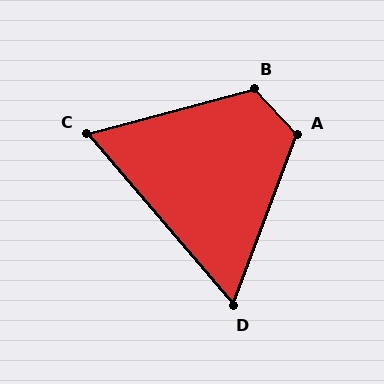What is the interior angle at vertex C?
Approximately 64 degrees (acute).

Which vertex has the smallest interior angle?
D, at approximately 61 degrees.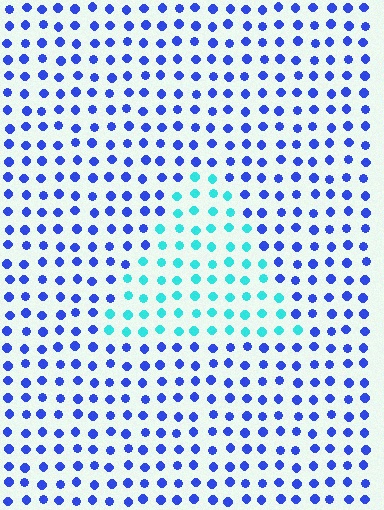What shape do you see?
I see a triangle.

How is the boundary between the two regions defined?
The boundary is defined purely by a slight shift in hue (about 54 degrees). Spacing, size, and orientation are identical on both sides.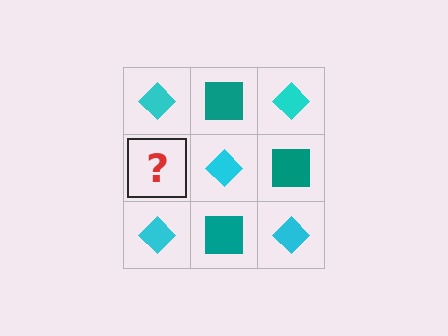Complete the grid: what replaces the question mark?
The question mark should be replaced with a teal square.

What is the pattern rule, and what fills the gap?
The rule is that it alternates cyan diamond and teal square in a checkerboard pattern. The gap should be filled with a teal square.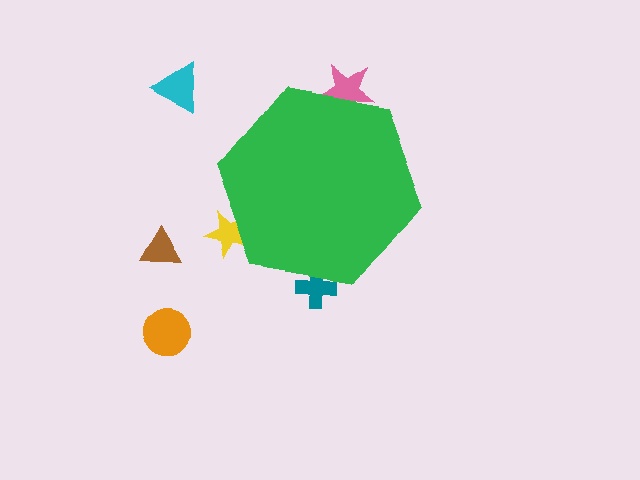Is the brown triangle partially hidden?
No, the brown triangle is fully visible.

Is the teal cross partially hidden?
Yes, the teal cross is partially hidden behind the green hexagon.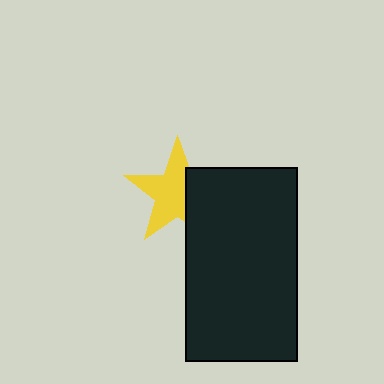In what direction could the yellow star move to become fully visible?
The yellow star could move left. That would shift it out from behind the black rectangle entirely.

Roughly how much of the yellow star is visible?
About half of it is visible (roughly 65%).